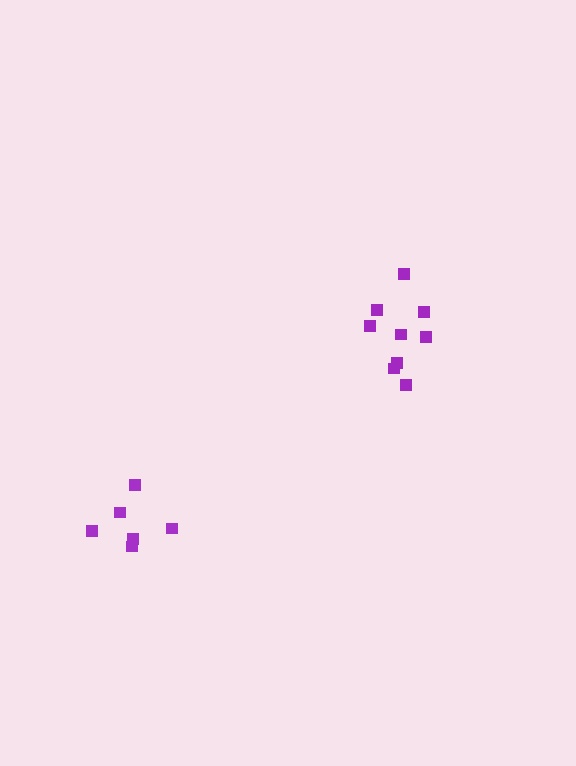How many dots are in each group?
Group 1: 9 dots, Group 2: 6 dots (15 total).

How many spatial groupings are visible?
There are 2 spatial groupings.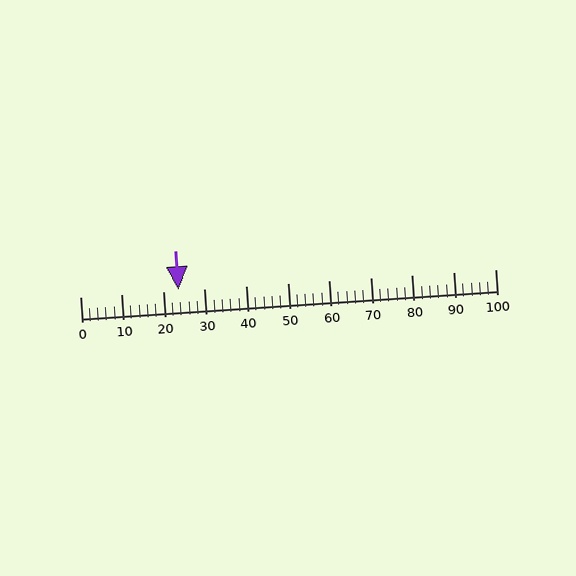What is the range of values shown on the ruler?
The ruler shows values from 0 to 100.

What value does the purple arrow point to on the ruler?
The purple arrow points to approximately 24.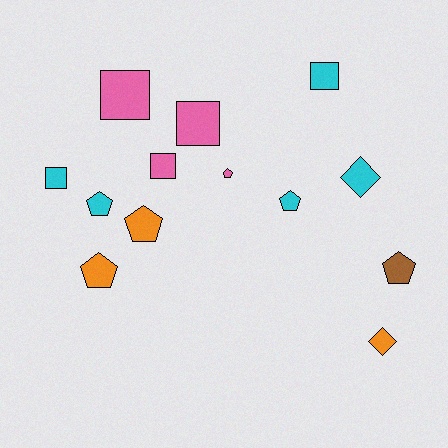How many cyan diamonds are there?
There is 1 cyan diamond.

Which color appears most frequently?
Cyan, with 5 objects.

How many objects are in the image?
There are 13 objects.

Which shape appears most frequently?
Pentagon, with 6 objects.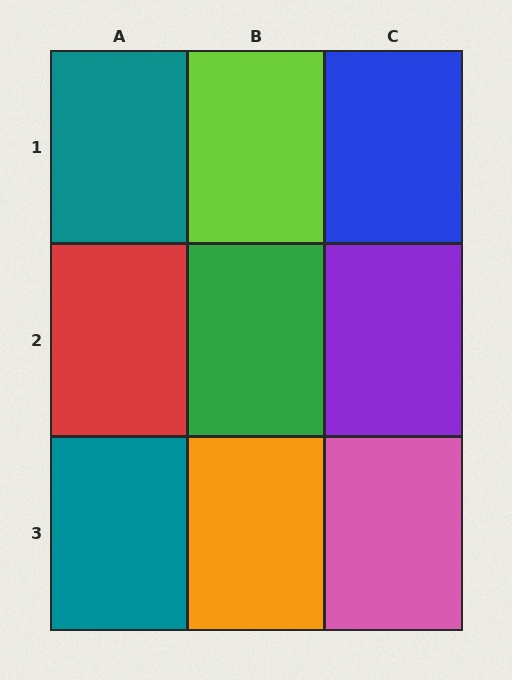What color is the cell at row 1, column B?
Lime.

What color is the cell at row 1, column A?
Teal.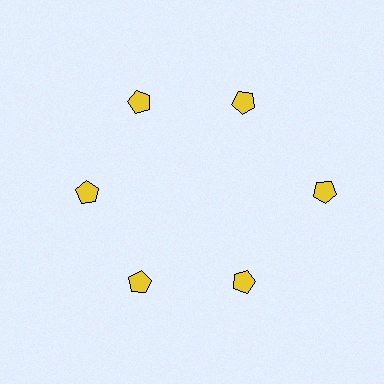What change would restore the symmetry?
The symmetry would be restored by moving it inward, back onto the ring so that all 6 pentagons sit at equal angles and equal distance from the center.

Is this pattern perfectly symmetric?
No. The 6 yellow pentagons are arranged in a ring, but one element near the 3 o'clock position is pushed outward from the center, breaking the 6-fold rotational symmetry.